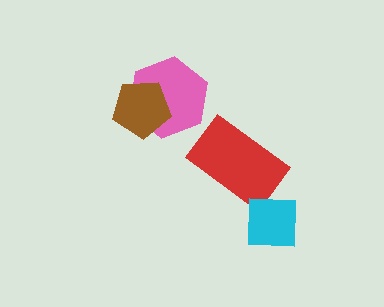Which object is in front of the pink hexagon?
The brown pentagon is in front of the pink hexagon.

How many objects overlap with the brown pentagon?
1 object overlaps with the brown pentagon.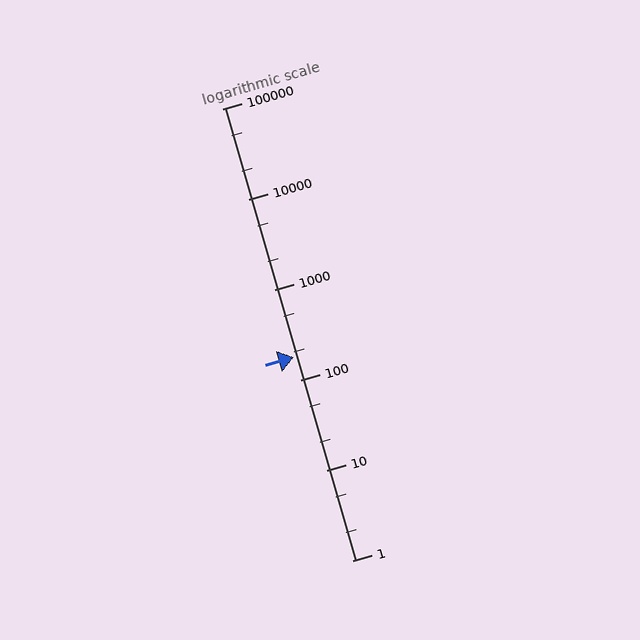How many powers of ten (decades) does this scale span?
The scale spans 5 decades, from 1 to 100000.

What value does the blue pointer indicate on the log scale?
The pointer indicates approximately 180.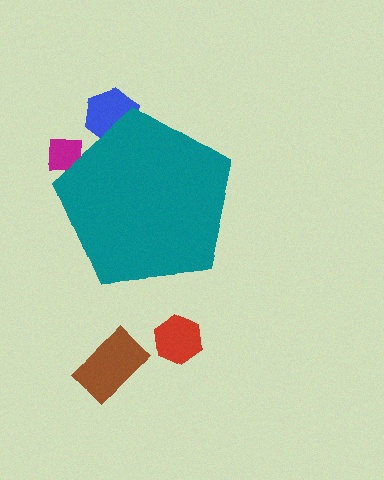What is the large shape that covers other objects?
A teal pentagon.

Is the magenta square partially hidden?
Yes, the magenta square is partially hidden behind the teal pentagon.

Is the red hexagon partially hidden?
No, the red hexagon is fully visible.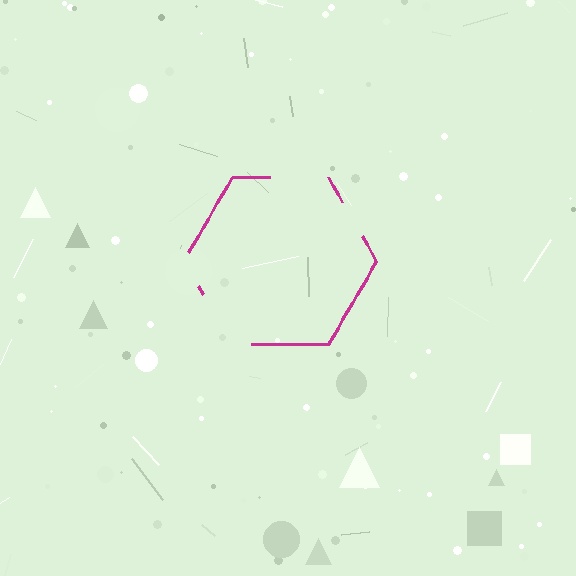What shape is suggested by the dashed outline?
The dashed outline suggests a hexagon.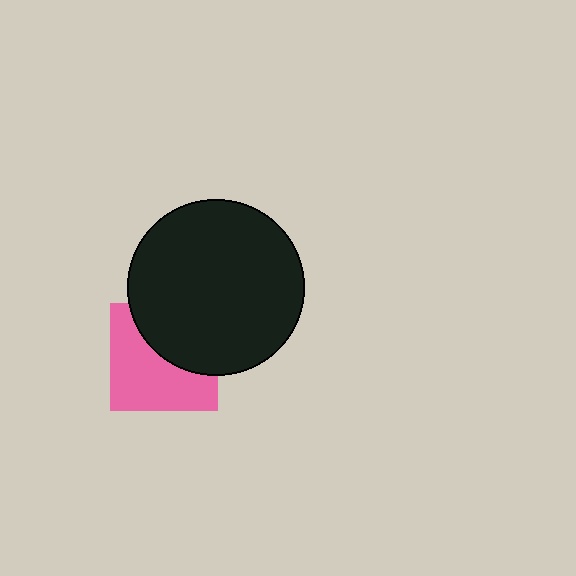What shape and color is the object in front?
The object in front is a black circle.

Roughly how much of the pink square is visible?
About half of it is visible (roughly 58%).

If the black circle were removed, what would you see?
You would see the complete pink square.